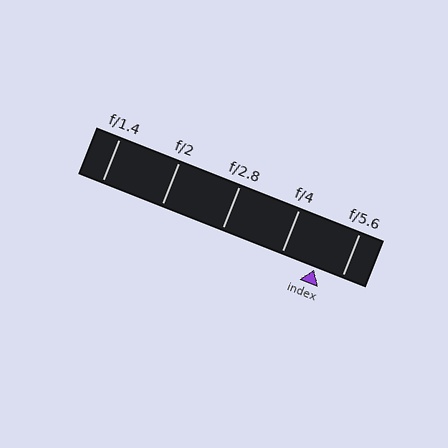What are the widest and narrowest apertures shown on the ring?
The widest aperture shown is f/1.4 and the narrowest is f/5.6.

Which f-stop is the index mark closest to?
The index mark is closest to f/5.6.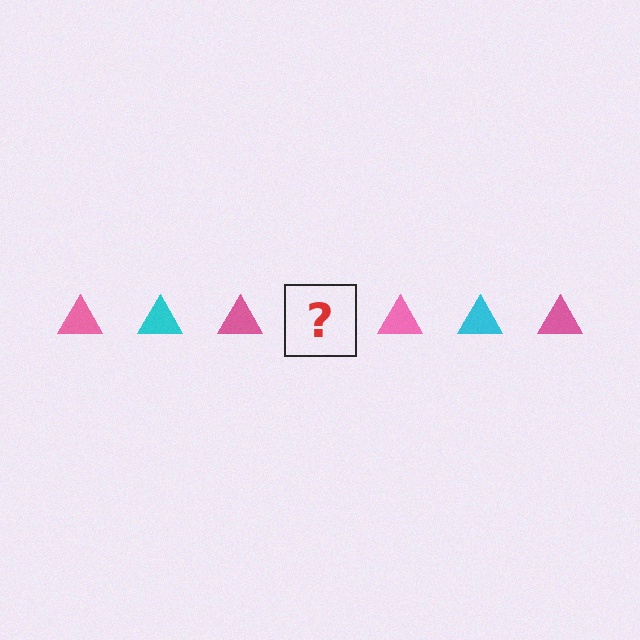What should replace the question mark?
The question mark should be replaced with a cyan triangle.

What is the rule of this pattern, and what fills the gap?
The rule is that the pattern cycles through pink, cyan triangles. The gap should be filled with a cyan triangle.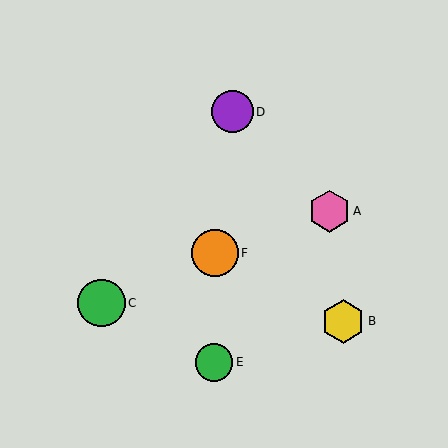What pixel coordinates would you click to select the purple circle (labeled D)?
Click at (232, 112) to select the purple circle D.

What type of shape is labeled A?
Shape A is a pink hexagon.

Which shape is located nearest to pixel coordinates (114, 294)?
The green circle (labeled C) at (101, 303) is nearest to that location.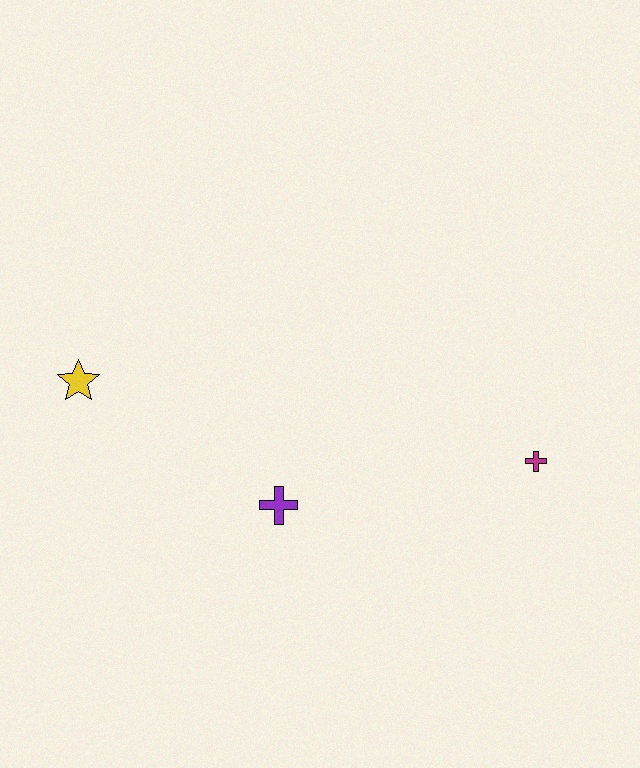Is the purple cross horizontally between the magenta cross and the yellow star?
Yes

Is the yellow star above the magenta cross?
Yes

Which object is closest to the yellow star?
The purple cross is closest to the yellow star.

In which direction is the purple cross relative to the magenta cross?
The purple cross is to the left of the magenta cross.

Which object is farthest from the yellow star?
The magenta cross is farthest from the yellow star.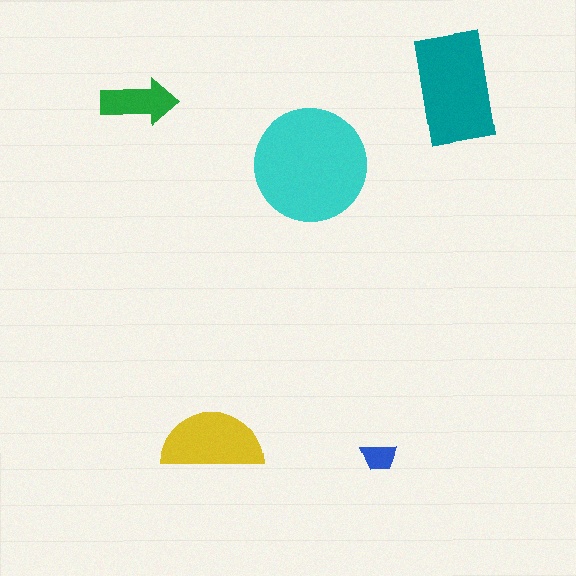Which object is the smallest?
The blue trapezoid.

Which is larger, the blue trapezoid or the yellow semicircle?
The yellow semicircle.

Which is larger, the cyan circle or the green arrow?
The cyan circle.